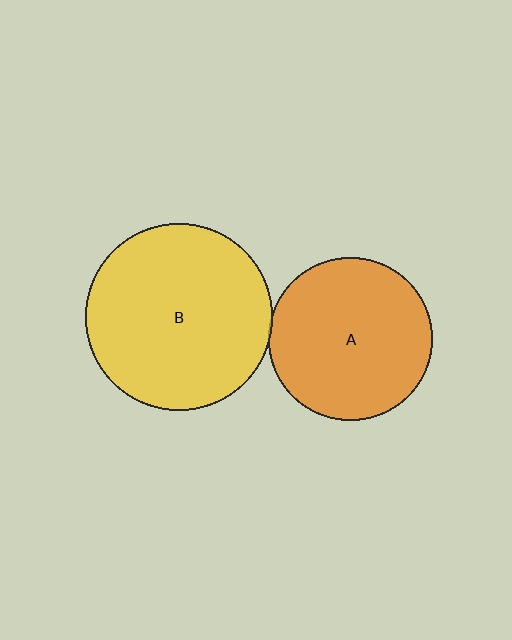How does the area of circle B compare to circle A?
Approximately 1.3 times.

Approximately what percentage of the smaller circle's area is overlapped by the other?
Approximately 5%.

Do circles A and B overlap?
Yes.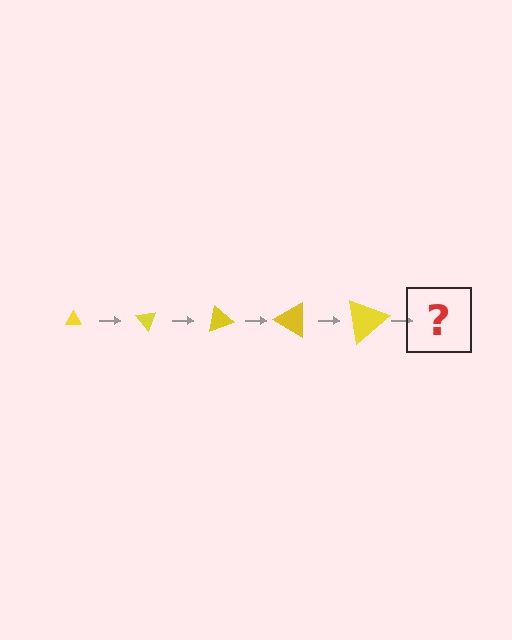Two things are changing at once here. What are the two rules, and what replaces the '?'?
The two rules are that the triangle grows larger each step and it rotates 50 degrees each step. The '?' should be a triangle, larger than the previous one and rotated 250 degrees from the start.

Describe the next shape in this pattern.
It should be a triangle, larger than the previous one and rotated 250 degrees from the start.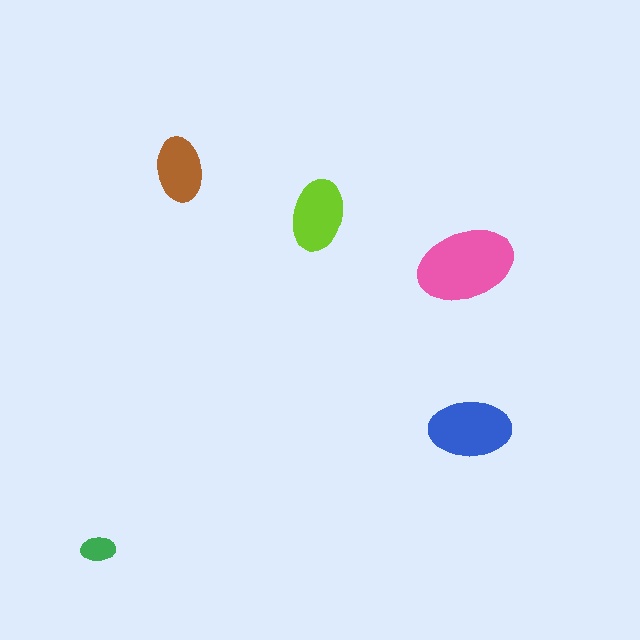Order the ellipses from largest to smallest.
the pink one, the blue one, the lime one, the brown one, the green one.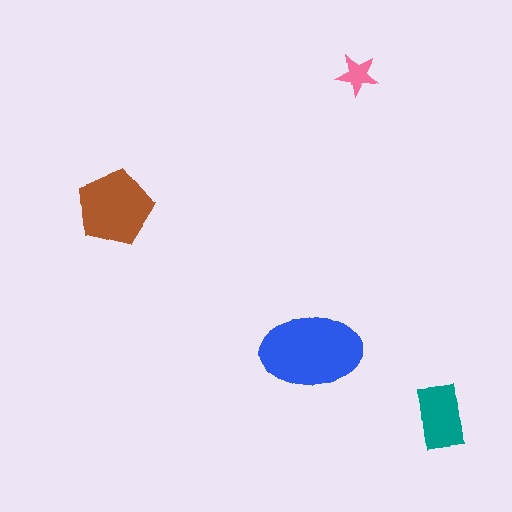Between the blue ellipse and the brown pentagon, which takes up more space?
The blue ellipse.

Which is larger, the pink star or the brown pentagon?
The brown pentagon.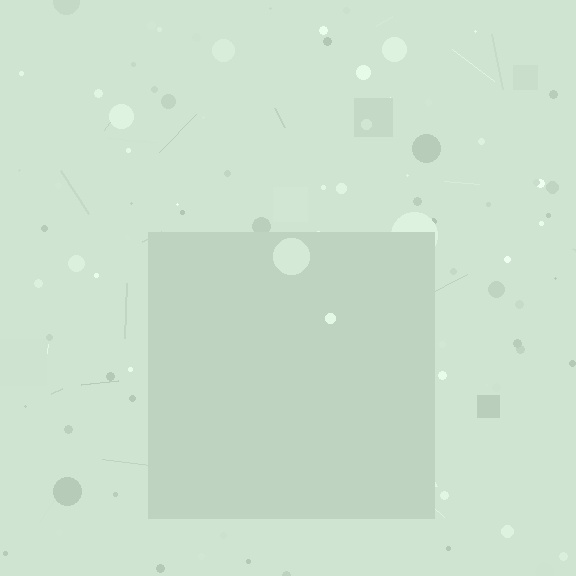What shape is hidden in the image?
A square is hidden in the image.